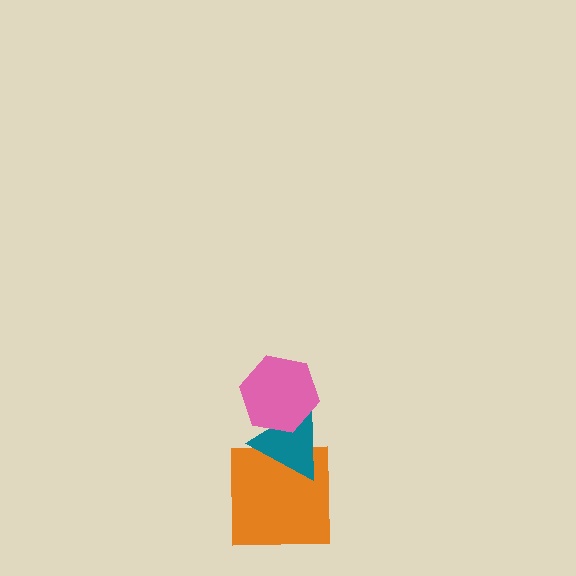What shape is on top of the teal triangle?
The pink hexagon is on top of the teal triangle.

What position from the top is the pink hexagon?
The pink hexagon is 1st from the top.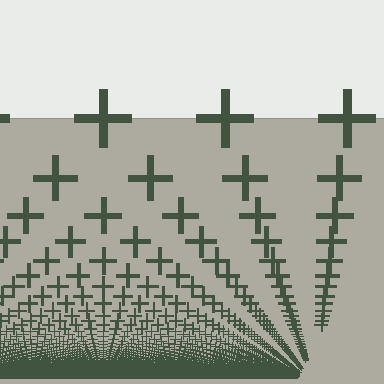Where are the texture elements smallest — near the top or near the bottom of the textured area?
Near the bottom.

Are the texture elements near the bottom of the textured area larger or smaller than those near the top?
Smaller. The gradient is inverted — elements near the bottom are smaller and denser.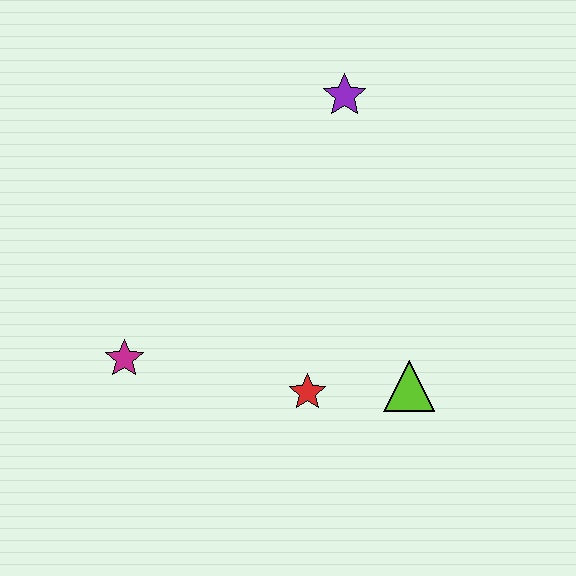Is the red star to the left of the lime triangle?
Yes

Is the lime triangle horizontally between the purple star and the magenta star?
No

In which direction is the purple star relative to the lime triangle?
The purple star is above the lime triangle.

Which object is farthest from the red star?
The purple star is farthest from the red star.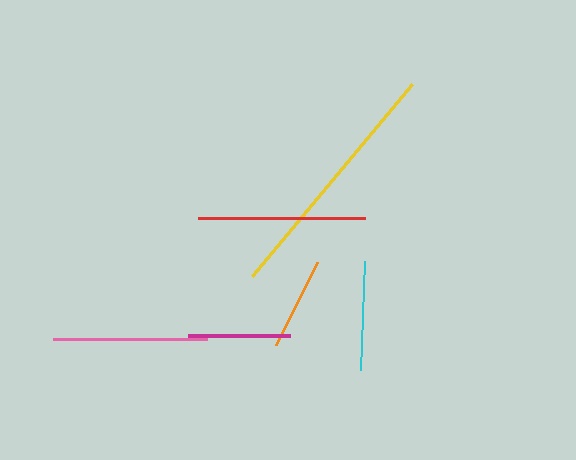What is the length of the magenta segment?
The magenta segment is approximately 103 pixels long.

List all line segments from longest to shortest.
From longest to shortest: yellow, red, pink, cyan, magenta, orange.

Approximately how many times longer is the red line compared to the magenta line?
The red line is approximately 1.6 times the length of the magenta line.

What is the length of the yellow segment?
The yellow segment is approximately 250 pixels long.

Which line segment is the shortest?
The orange line is the shortest at approximately 92 pixels.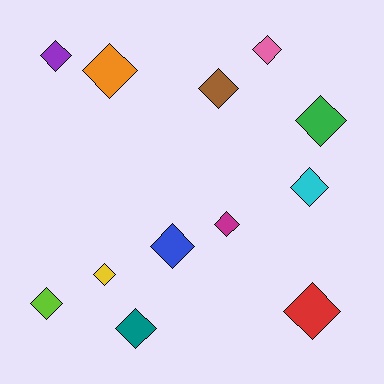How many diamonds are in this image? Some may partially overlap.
There are 12 diamonds.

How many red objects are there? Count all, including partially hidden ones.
There is 1 red object.